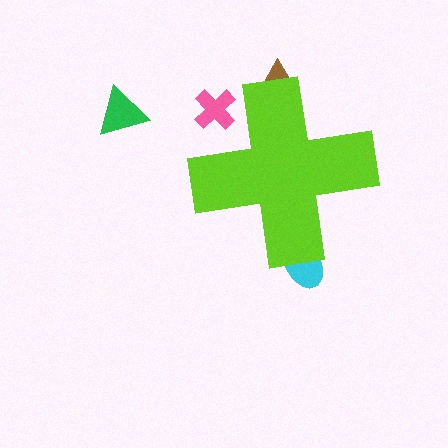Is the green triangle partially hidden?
No, the green triangle is fully visible.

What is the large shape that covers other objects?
A lime cross.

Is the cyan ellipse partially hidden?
Yes, the cyan ellipse is partially hidden behind the lime cross.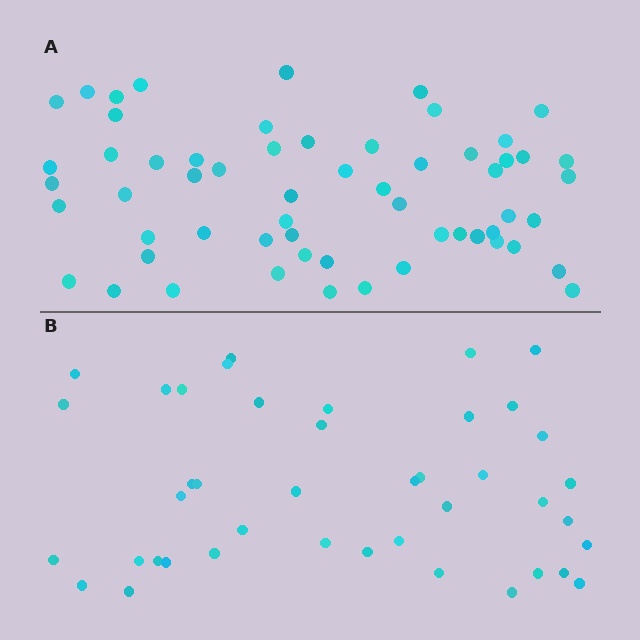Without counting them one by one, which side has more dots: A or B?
Region A (the top region) has more dots.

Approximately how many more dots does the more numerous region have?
Region A has approximately 15 more dots than region B.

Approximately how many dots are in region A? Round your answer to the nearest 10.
About 60 dots. (The exact count is 59, which rounds to 60.)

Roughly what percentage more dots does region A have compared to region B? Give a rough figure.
About 40% more.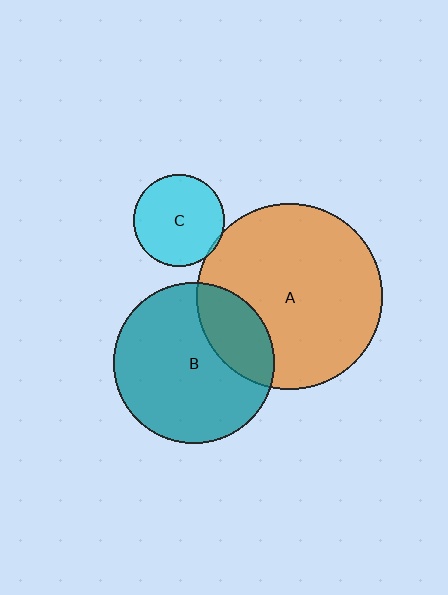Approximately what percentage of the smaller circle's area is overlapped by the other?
Approximately 5%.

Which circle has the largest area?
Circle A (orange).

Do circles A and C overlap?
Yes.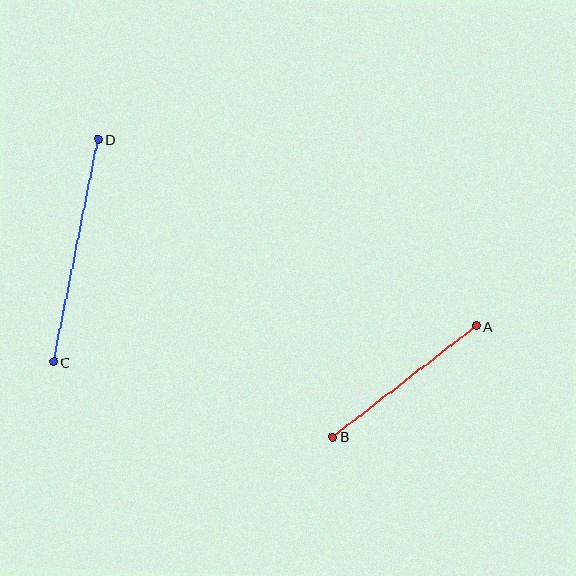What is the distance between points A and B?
The distance is approximately 181 pixels.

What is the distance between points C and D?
The distance is approximately 227 pixels.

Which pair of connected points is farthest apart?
Points C and D are farthest apart.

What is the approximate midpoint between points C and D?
The midpoint is at approximately (76, 251) pixels.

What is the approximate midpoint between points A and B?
The midpoint is at approximately (405, 381) pixels.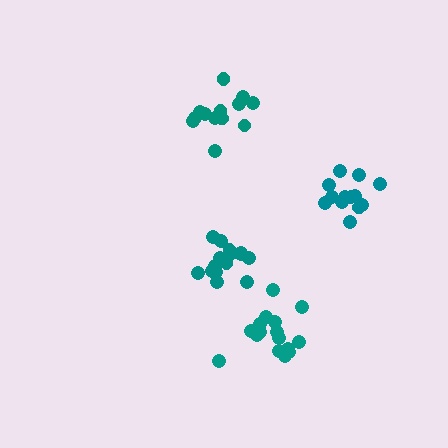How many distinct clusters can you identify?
There are 4 distinct clusters.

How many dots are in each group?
Group 1: 17 dots, Group 2: 13 dots, Group 3: 13 dots, Group 4: 17 dots (60 total).